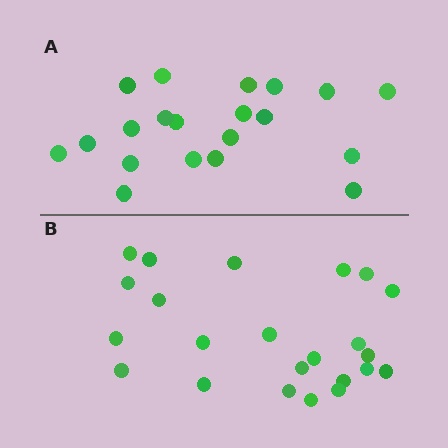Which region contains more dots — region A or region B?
Region B (the bottom region) has more dots.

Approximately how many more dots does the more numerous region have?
Region B has just a few more — roughly 2 or 3 more dots than region A.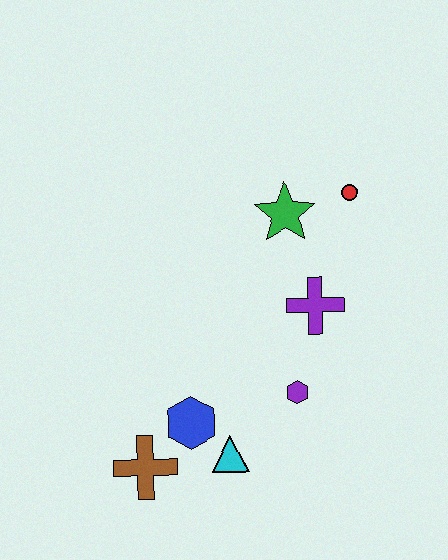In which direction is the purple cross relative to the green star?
The purple cross is below the green star.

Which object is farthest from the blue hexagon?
The red circle is farthest from the blue hexagon.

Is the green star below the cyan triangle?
No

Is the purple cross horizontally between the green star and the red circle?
Yes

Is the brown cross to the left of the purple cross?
Yes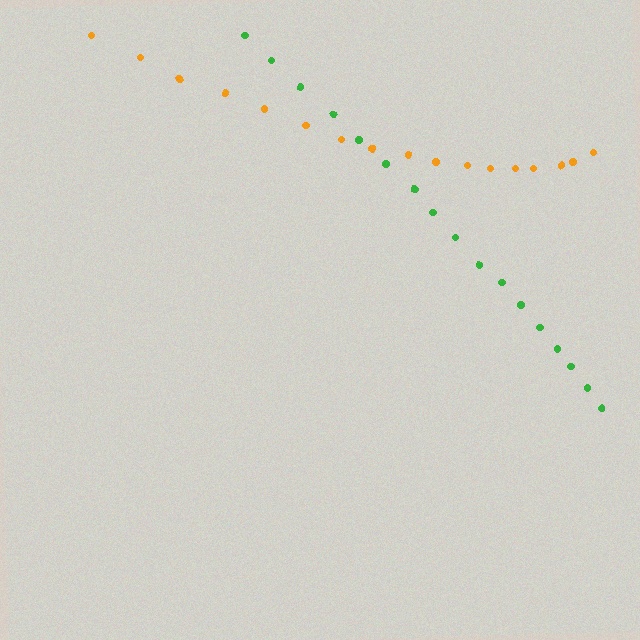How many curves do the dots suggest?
There are 2 distinct paths.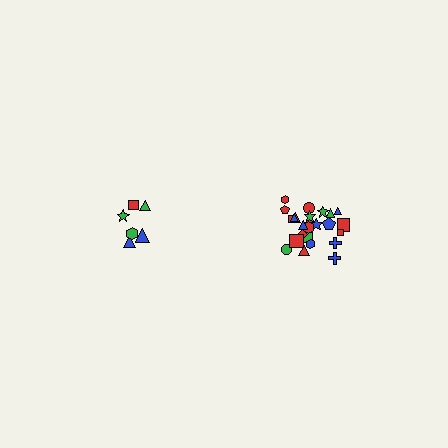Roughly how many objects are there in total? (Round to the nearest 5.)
Roughly 30 objects in total.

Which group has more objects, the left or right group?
The right group.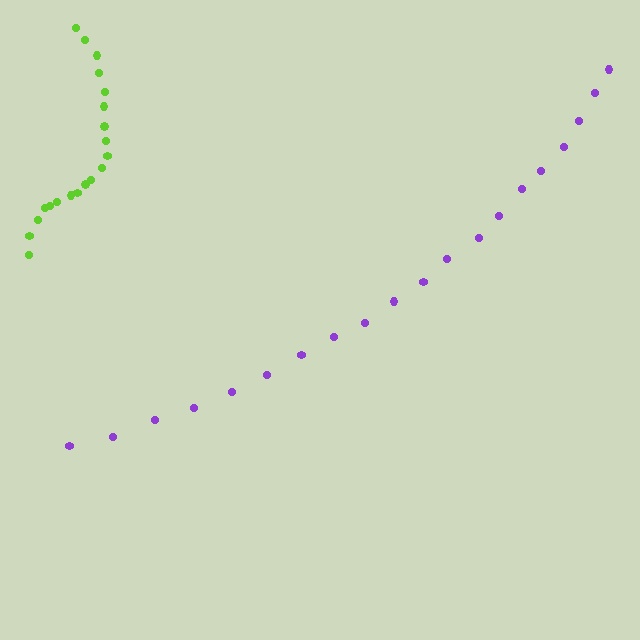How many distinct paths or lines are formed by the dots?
There are 2 distinct paths.